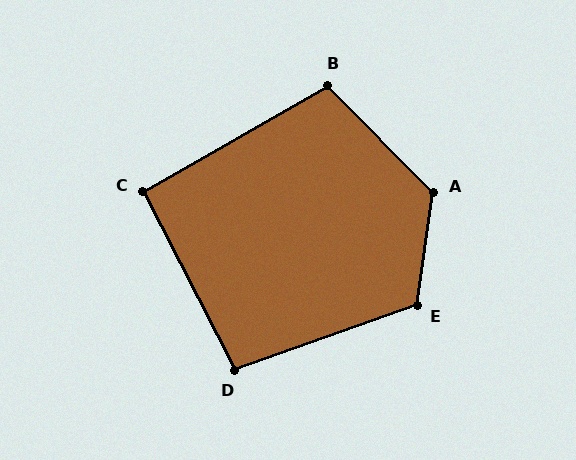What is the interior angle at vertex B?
Approximately 105 degrees (obtuse).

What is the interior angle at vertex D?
Approximately 98 degrees (obtuse).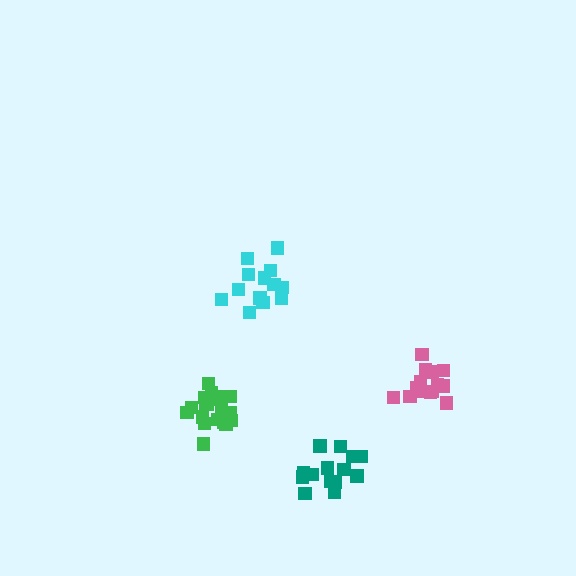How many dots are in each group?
Group 1: 15 dots, Group 2: 14 dots, Group 3: 19 dots, Group 4: 14 dots (62 total).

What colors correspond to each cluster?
The clusters are colored: teal, cyan, green, pink.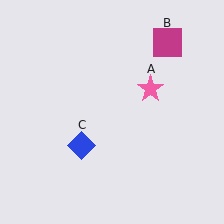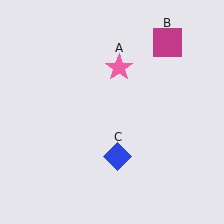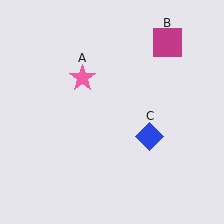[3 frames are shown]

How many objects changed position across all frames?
2 objects changed position: pink star (object A), blue diamond (object C).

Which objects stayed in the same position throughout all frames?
Magenta square (object B) remained stationary.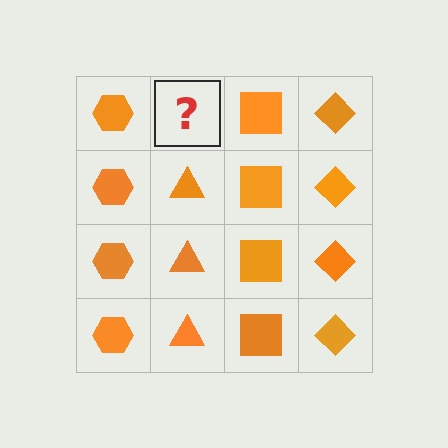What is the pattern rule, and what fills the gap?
The rule is that each column has a consistent shape. The gap should be filled with an orange triangle.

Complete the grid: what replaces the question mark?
The question mark should be replaced with an orange triangle.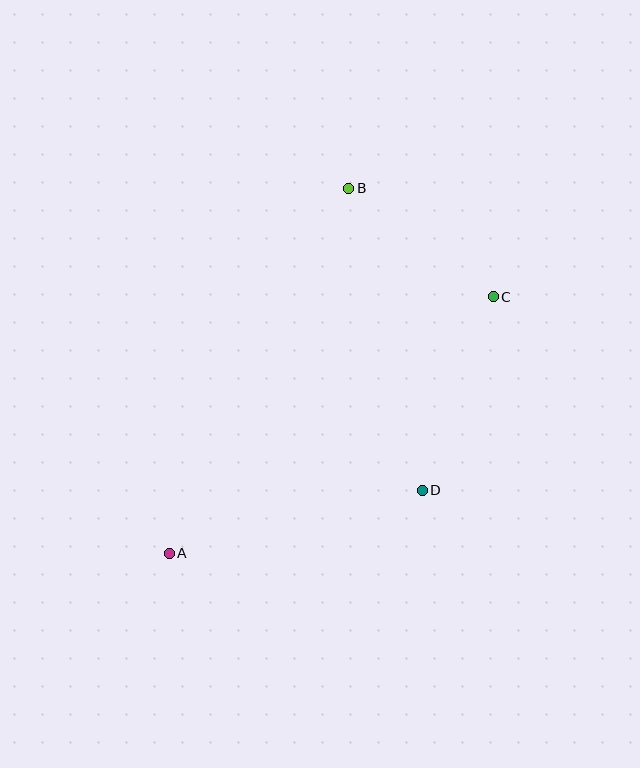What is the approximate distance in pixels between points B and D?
The distance between B and D is approximately 311 pixels.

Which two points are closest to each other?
Points B and C are closest to each other.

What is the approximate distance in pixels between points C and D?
The distance between C and D is approximately 206 pixels.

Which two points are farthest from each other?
Points A and C are farthest from each other.